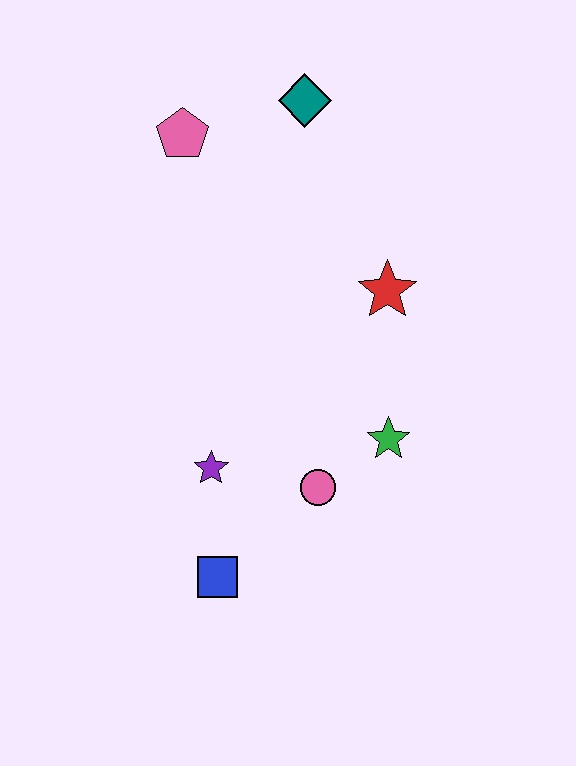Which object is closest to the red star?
The green star is closest to the red star.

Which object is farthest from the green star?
The pink pentagon is farthest from the green star.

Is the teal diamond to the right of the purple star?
Yes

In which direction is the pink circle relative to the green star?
The pink circle is to the left of the green star.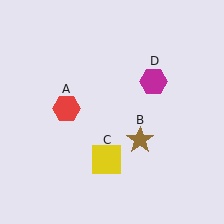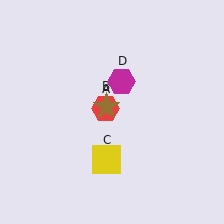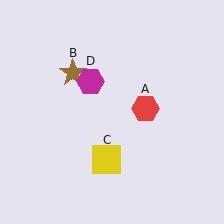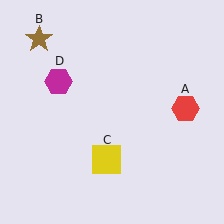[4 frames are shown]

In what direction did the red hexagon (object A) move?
The red hexagon (object A) moved right.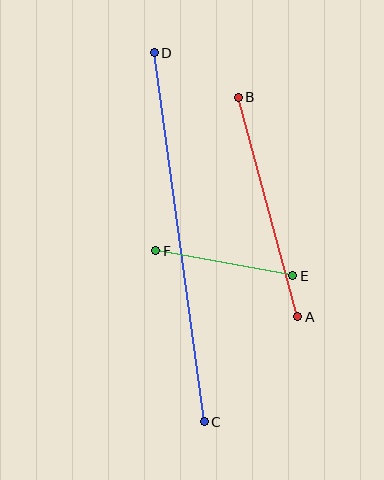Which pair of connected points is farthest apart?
Points C and D are farthest apart.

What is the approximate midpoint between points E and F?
The midpoint is at approximately (224, 263) pixels.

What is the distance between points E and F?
The distance is approximately 139 pixels.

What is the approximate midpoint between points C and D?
The midpoint is at approximately (179, 237) pixels.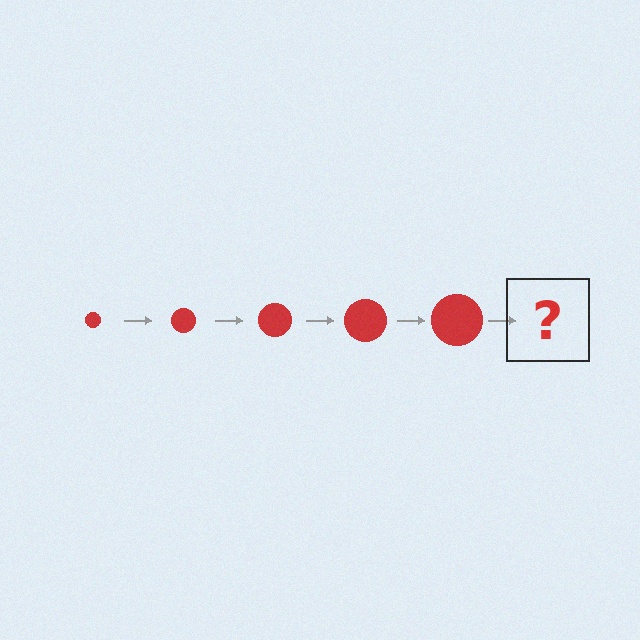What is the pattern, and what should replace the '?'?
The pattern is that the circle gets progressively larger each step. The '?' should be a red circle, larger than the previous one.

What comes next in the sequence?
The next element should be a red circle, larger than the previous one.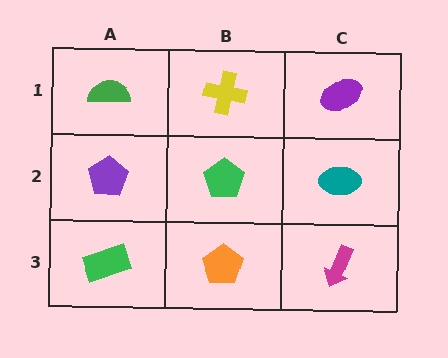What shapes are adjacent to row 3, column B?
A green pentagon (row 2, column B), a green rectangle (row 3, column A), a magenta arrow (row 3, column C).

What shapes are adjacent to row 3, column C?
A teal ellipse (row 2, column C), an orange pentagon (row 3, column B).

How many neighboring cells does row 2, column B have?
4.